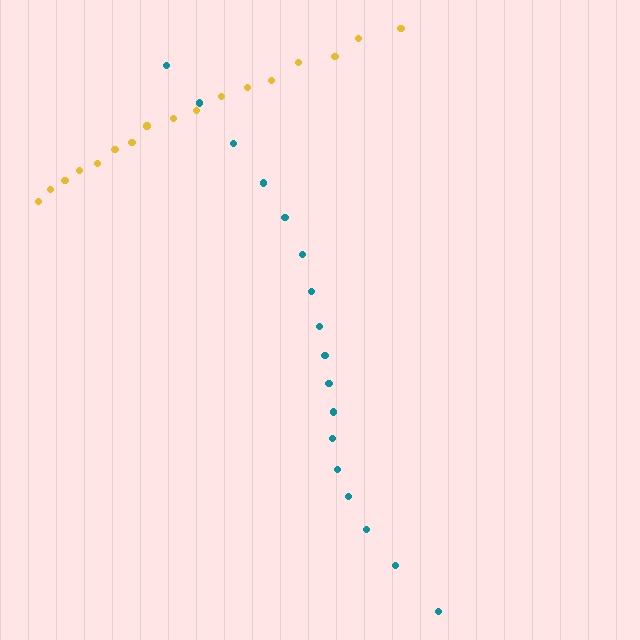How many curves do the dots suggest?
There are 2 distinct paths.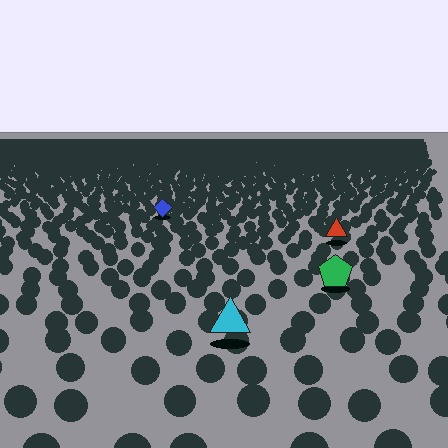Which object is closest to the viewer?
The cyan triangle is closest. The texture marks near it are larger and more spread out.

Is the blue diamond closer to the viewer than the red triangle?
No. The red triangle is closer — you can tell from the texture gradient: the ground texture is coarser near it.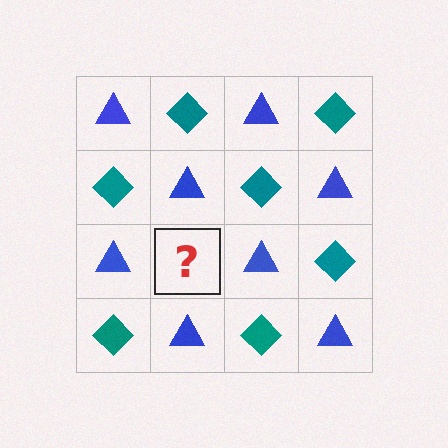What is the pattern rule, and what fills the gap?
The rule is that it alternates blue triangle and teal diamond in a checkerboard pattern. The gap should be filled with a teal diamond.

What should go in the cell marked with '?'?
The missing cell should contain a teal diamond.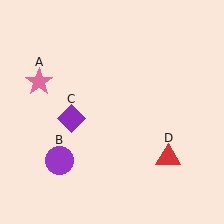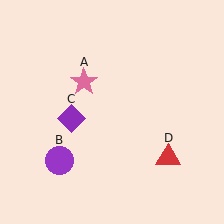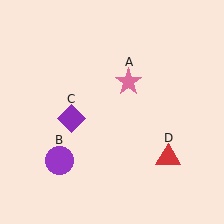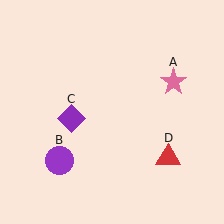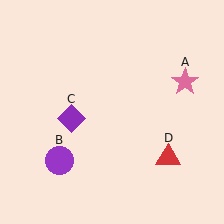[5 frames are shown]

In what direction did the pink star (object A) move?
The pink star (object A) moved right.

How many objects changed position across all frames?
1 object changed position: pink star (object A).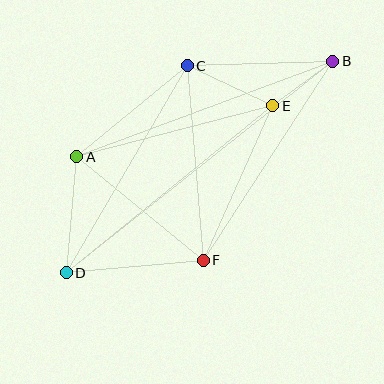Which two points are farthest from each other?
Points B and D are farthest from each other.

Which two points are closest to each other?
Points B and E are closest to each other.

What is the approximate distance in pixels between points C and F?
The distance between C and F is approximately 195 pixels.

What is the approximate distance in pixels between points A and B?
The distance between A and B is approximately 273 pixels.